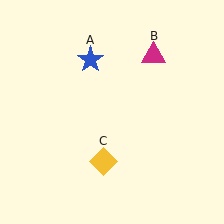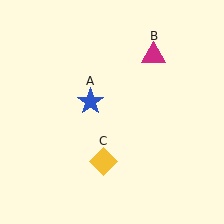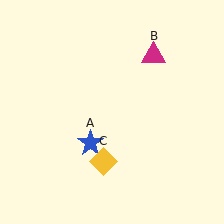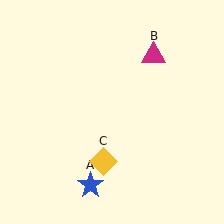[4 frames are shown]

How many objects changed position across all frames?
1 object changed position: blue star (object A).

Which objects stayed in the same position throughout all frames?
Magenta triangle (object B) and yellow diamond (object C) remained stationary.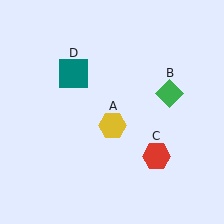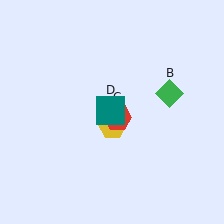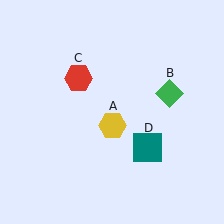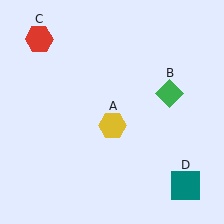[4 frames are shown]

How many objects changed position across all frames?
2 objects changed position: red hexagon (object C), teal square (object D).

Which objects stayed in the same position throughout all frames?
Yellow hexagon (object A) and green diamond (object B) remained stationary.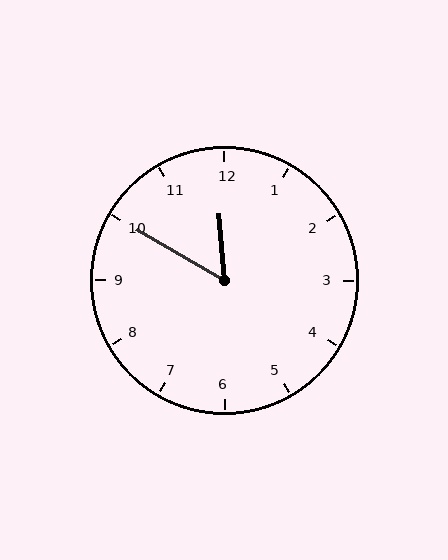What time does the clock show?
11:50.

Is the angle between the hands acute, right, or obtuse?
It is acute.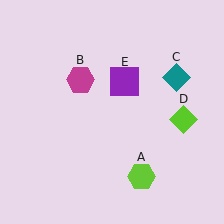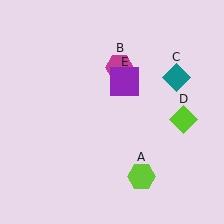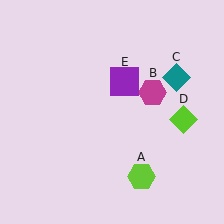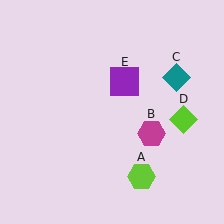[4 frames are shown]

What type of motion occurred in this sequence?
The magenta hexagon (object B) rotated clockwise around the center of the scene.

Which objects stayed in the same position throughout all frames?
Lime hexagon (object A) and teal diamond (object C) and lime diamond (object D) and purple square (object E) remained stationary.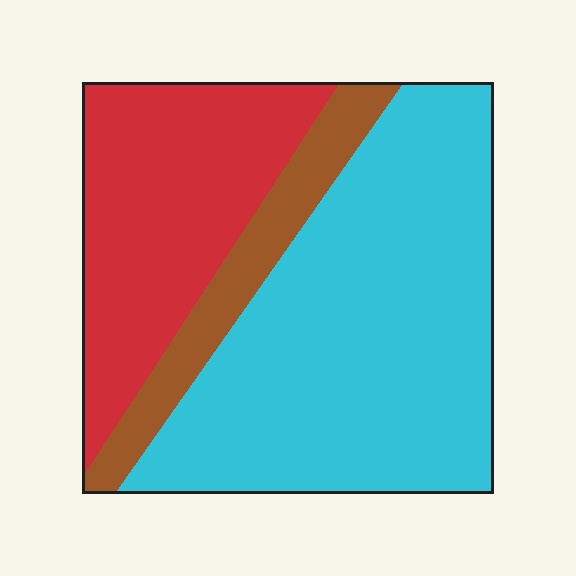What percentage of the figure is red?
Red covers 30% of the figure.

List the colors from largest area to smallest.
From largest to smallest: cyan, red, brown.